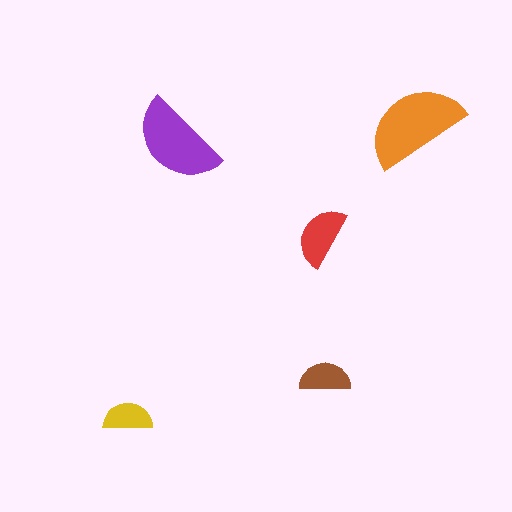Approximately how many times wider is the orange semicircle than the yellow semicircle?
About 2 times wider.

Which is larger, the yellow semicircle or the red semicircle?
The red one.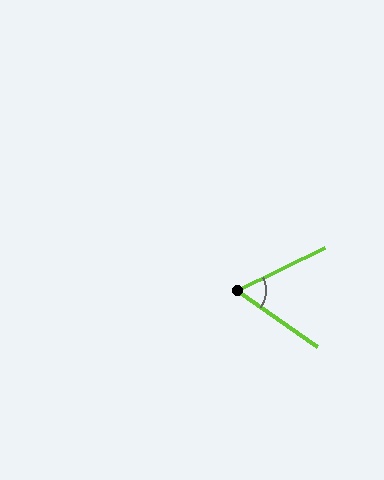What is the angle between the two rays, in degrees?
Approximately 61 degrees.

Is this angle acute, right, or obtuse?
It is acute.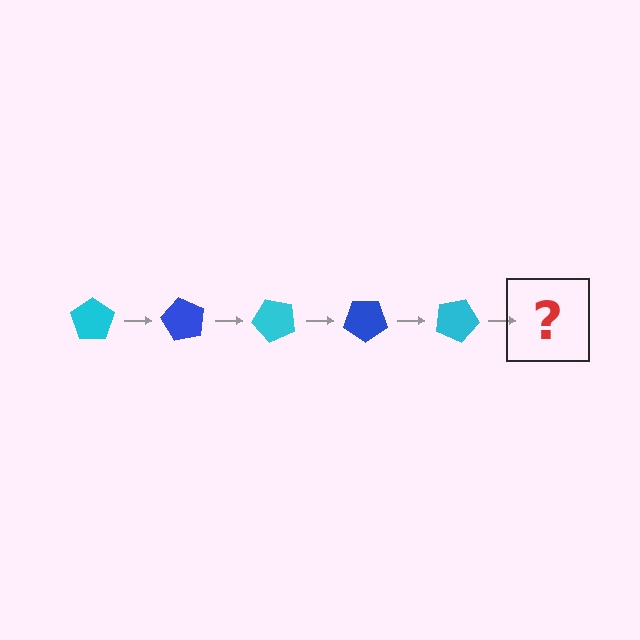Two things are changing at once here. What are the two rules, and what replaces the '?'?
The two rules are that it rotates 60 degrees each step and the color cycles through cyan and blue. The '?' should be a blue pentagon, rotated 300 degrees from the start.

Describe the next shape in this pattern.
It should be a blue pentagon, rotated 300 degrees from the start.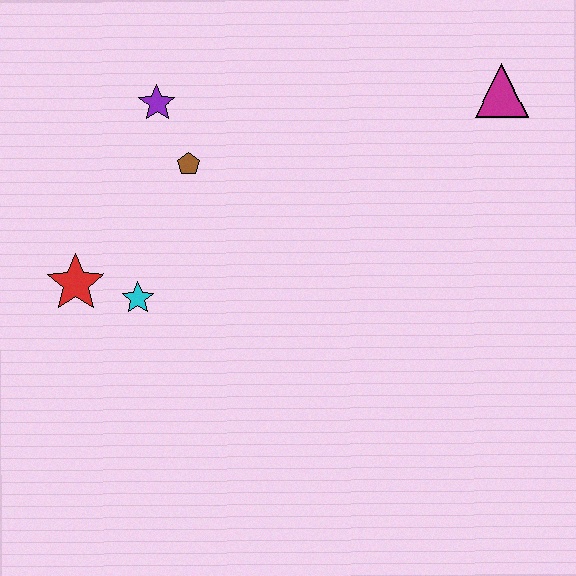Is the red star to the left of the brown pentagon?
Yes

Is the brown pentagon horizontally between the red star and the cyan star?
No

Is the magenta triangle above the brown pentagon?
Yes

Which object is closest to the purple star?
The brown pentagon is closest to the purple star.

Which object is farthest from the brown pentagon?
The magenta triangle is farthest from the brown pentagon.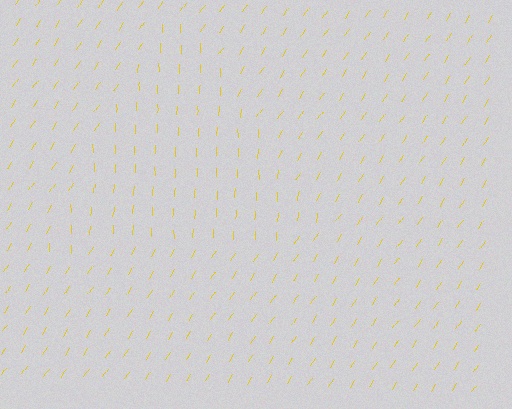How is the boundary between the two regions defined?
The boundary is defined purely by a change in line orientation (approximately 31 degrees difference). All lines are the same color and thickness.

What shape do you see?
I see a triangle.